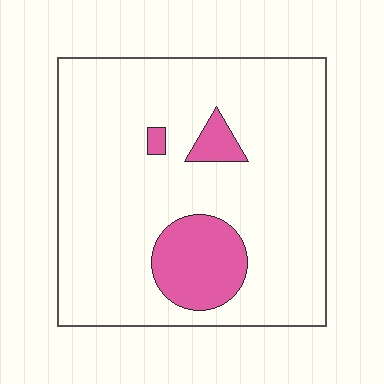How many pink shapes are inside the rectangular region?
3.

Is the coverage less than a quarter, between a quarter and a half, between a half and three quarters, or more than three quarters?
Less than a quarter.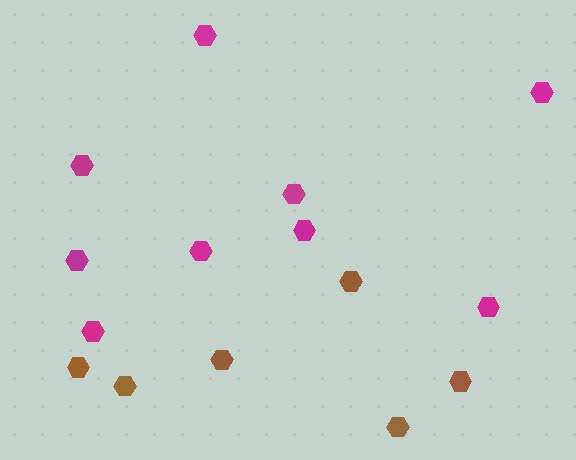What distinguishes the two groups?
There are 2 groups: one group of brown hexagons (6) and one group of magenta hexagons (9).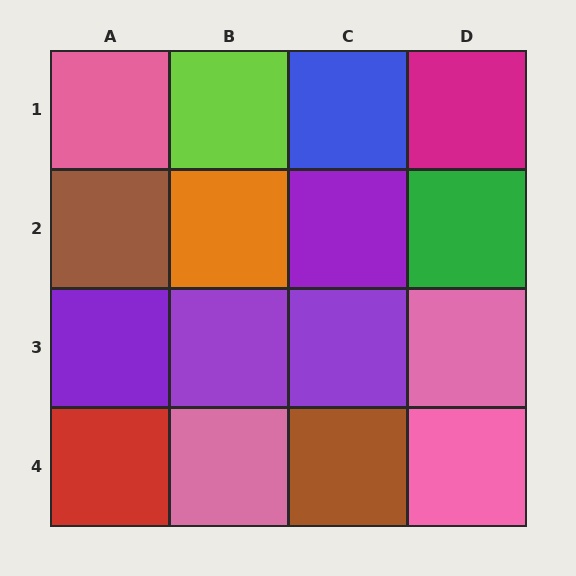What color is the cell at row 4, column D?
Pink.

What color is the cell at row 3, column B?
Purple.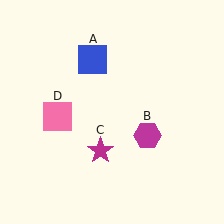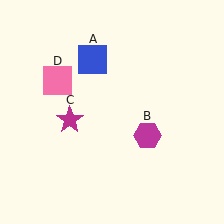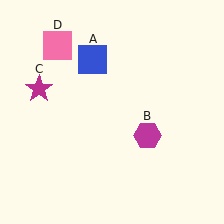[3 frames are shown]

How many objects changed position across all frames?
2 objects changed position: magenta star (object C), pink square (object D).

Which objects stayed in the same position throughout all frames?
Blue square (object A) and magenta hexagon (object B) remained stationary.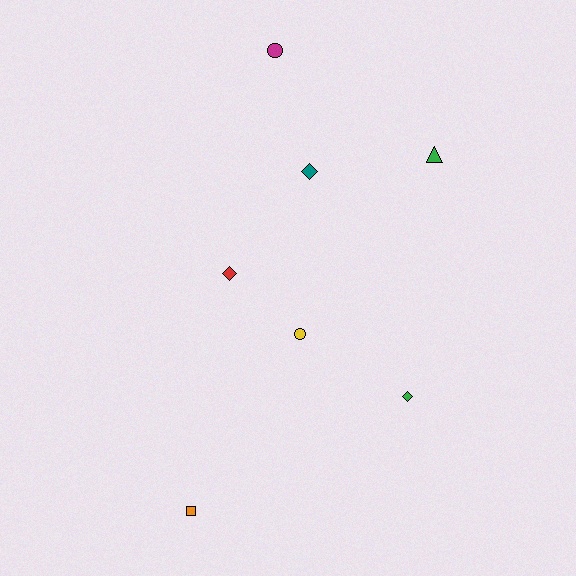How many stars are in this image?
There are no stars.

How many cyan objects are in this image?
There are no cyan objects.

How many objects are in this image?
There are 7 objects.